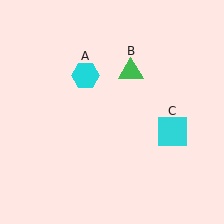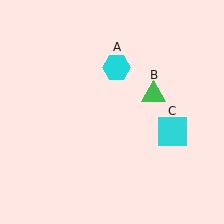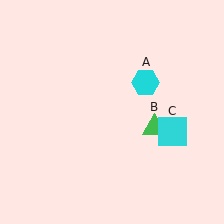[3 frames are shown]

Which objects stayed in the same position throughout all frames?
Cyan square (object C) remained stationary.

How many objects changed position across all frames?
2 objects changed position: cyan hexagon (object A), green triangle (object B).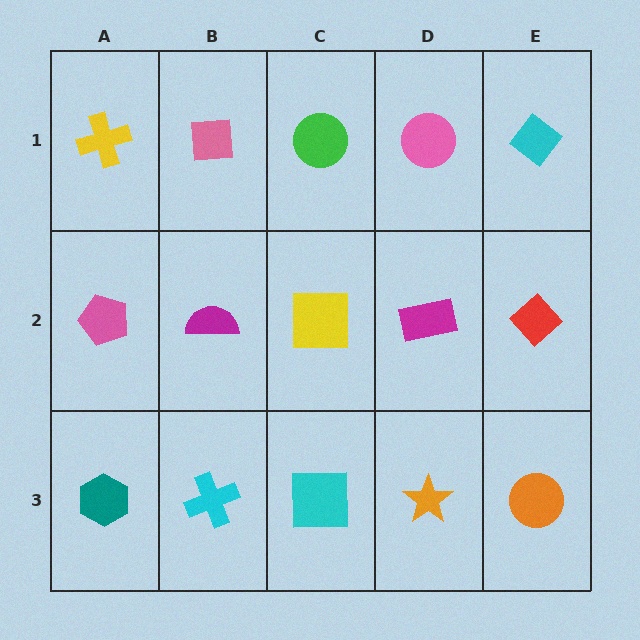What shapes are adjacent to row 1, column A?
A pink pentagon (row 2, column A), a pink square (row 1, column B).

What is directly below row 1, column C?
A yellow square.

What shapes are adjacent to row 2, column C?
A green circle (row 1, column C), a cyan square (row 3, column C), a magenta semicircle (row 2, column B), a magenta rectangle (row 2, column D).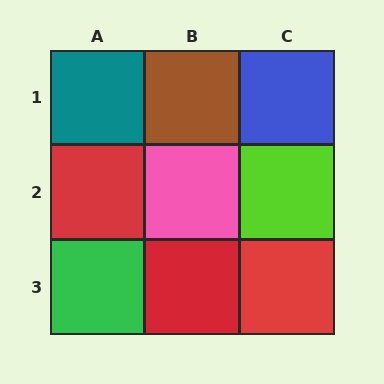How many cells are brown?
1 cell is brown.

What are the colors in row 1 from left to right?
Teal, brown, blue.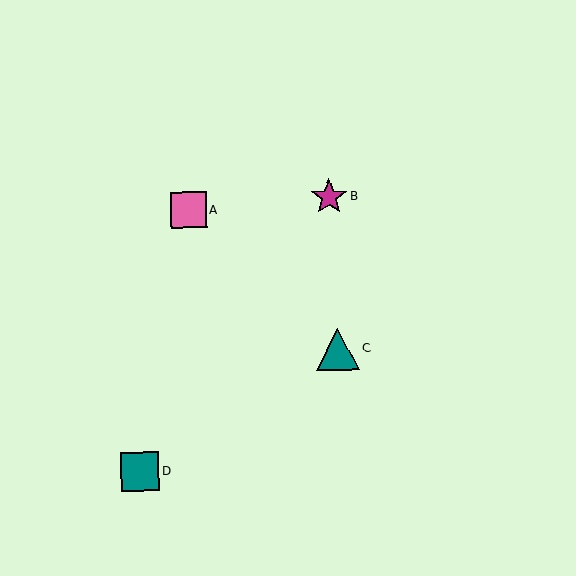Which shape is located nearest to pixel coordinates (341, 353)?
The teal triangle (labeled C) at (338, 349) is nearest to that location.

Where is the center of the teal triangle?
The center of the teal triangle is at (338, 349).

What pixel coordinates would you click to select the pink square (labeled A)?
Click at (188, 210) to select the pink square A.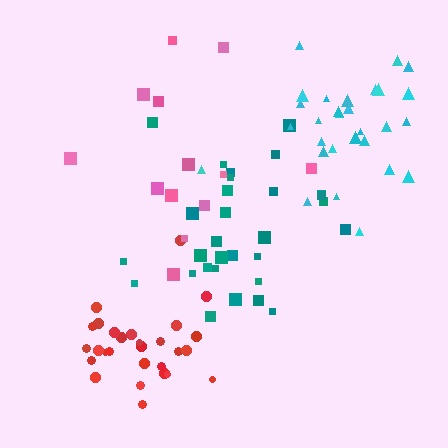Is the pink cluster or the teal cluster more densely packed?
Teal.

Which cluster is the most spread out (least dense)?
Pink.